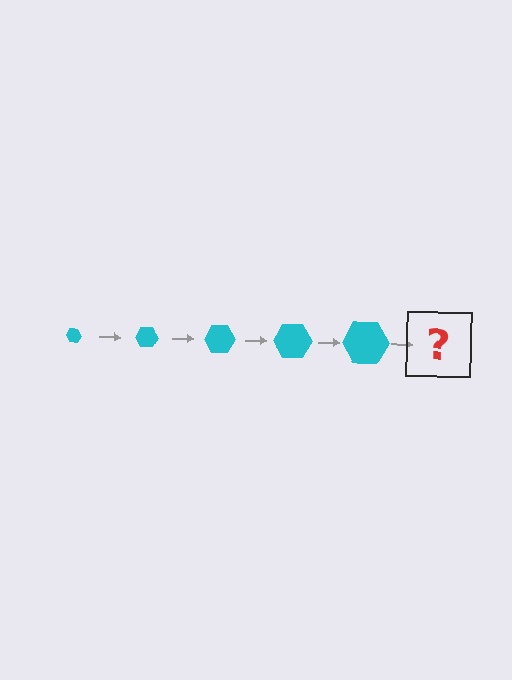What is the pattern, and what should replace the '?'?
The pattern is that the hexagon gets progressively larger each step. The '?' should be a cyan hexagon, larger than the previous one.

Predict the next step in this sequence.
The next step is a cyan hexagon, larger than the previous one.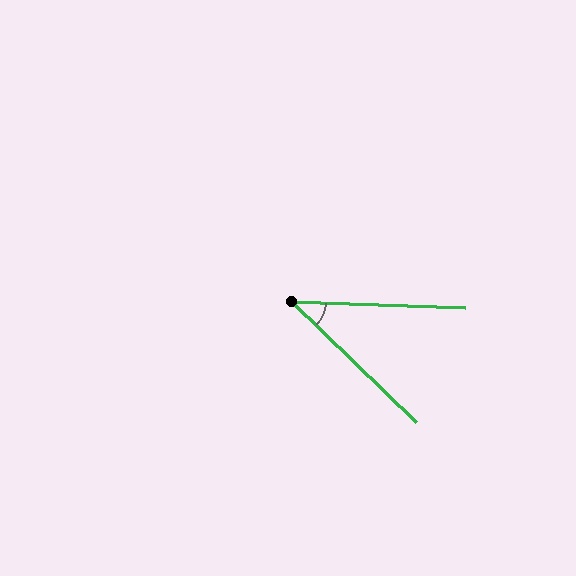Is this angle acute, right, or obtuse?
It is acute.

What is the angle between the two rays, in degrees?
Approximately 42 degrees.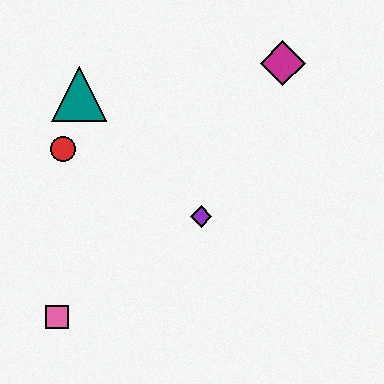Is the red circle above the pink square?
Yes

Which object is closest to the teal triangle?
The red circle is closest to the teal triangle.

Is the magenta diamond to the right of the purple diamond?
Yes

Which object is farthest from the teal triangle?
The pink square is farthest from the teal triangle.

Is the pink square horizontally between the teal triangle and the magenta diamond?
No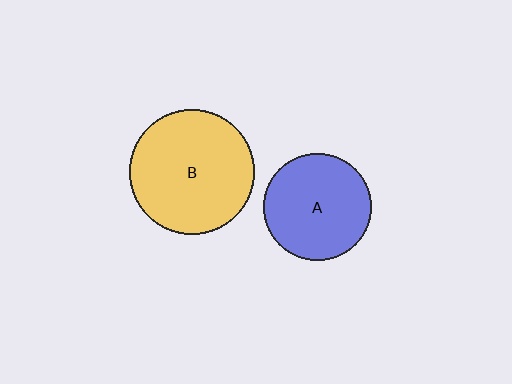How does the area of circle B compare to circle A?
Approximately 1.4 times.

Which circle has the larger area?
Circle B (yellow).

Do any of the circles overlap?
No, none of the circles overlap.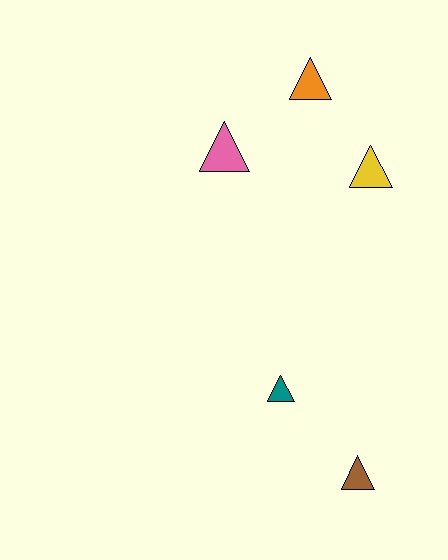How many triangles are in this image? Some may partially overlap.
There are 5 triangles.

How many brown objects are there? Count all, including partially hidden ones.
There is 1 brown object.